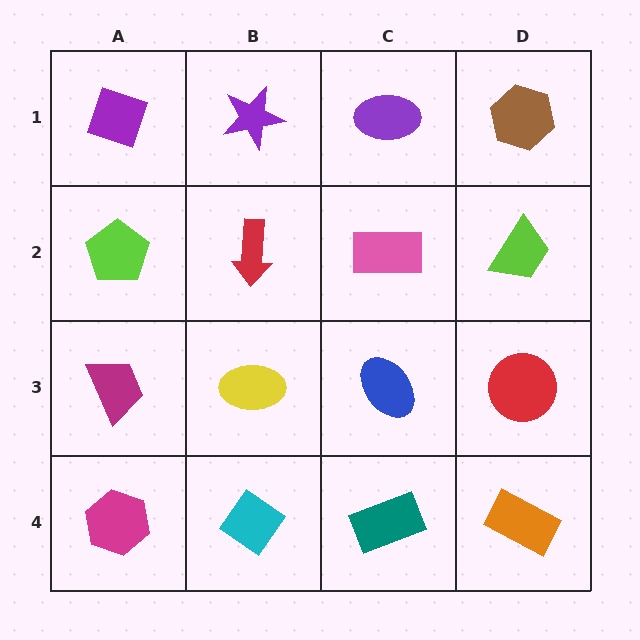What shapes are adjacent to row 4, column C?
A blue ellipse (row 3, column C), a cyan diamond (row 4, column B), an orange rectangle (row 4, column D).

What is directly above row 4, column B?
A yellow ellipse.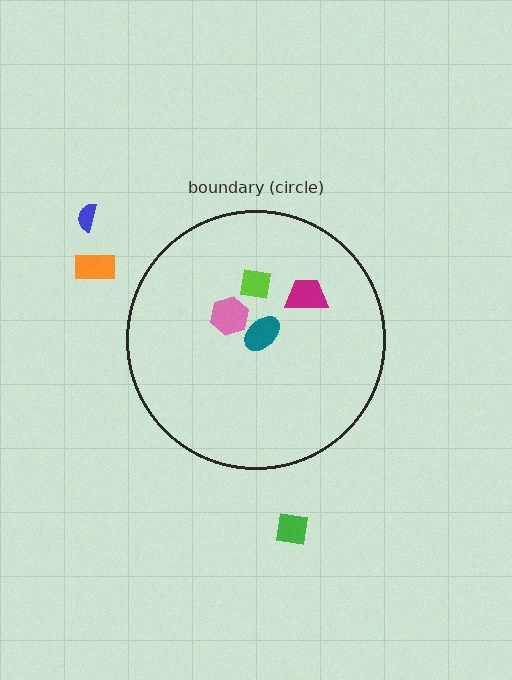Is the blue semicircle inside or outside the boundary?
Outside.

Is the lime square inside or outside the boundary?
Inside.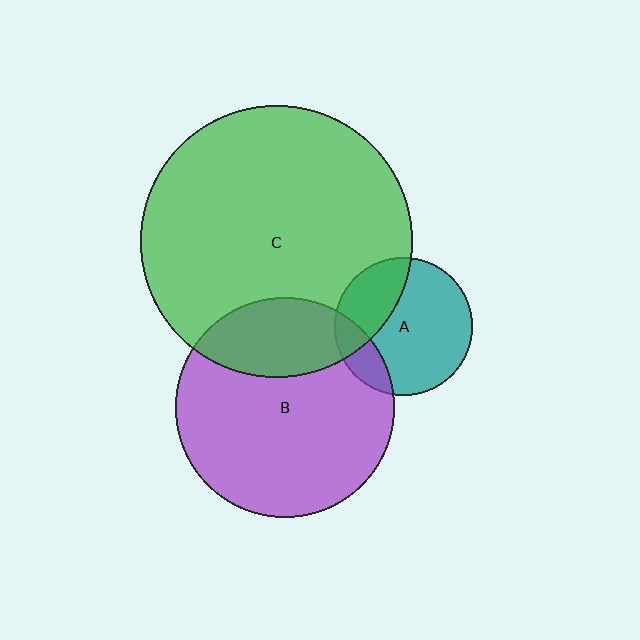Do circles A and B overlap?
Yes.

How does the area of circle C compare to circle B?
Approximately 1.5 times.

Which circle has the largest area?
Circle C (green).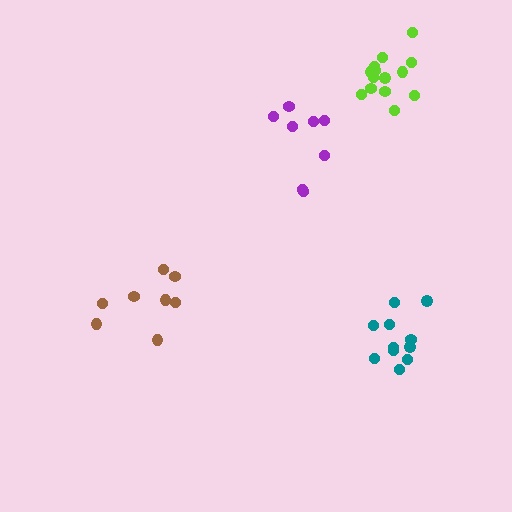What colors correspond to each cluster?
The clusters are colored: teal, lime, purple, brown.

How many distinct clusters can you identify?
There are 4 distinct clusters.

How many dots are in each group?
Group 1: 11 dots, Group 2: 14 dots, Group 3: 8 dots, Group 4: 8 dots (41 total).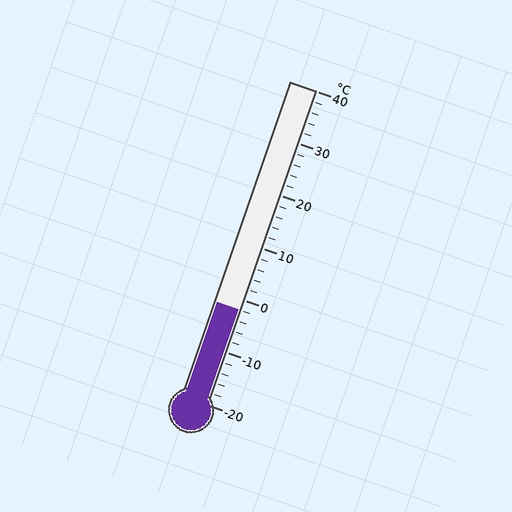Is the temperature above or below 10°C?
The temperature is below 10°C.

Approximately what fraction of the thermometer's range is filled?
The thermometer is filled to approximately 30% of its range.